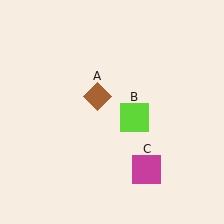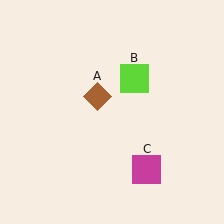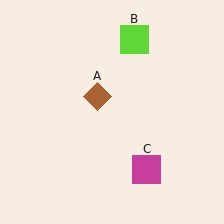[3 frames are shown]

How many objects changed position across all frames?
1 object changed position: lime square (object B).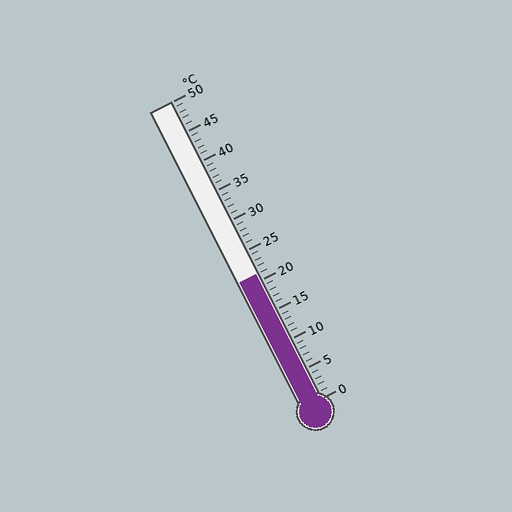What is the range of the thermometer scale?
The thermometer scale ranges from 0°C to 50°C.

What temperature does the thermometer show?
The thermometer shows approximately 21°C.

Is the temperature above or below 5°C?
The temperature is above 5°C.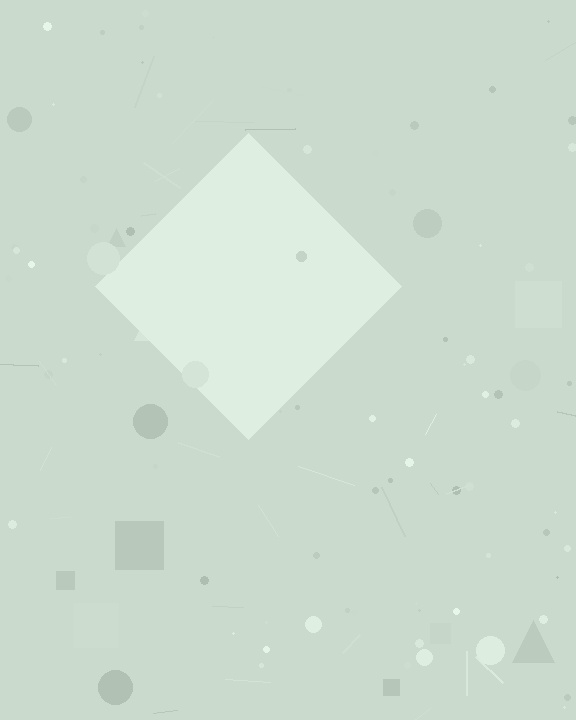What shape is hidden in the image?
A diamond is hidden in the image.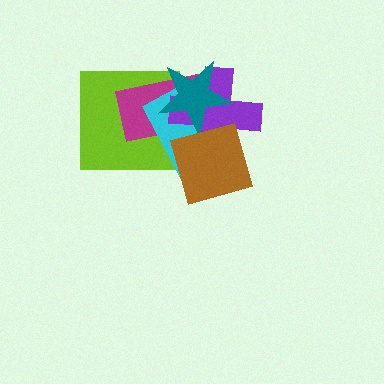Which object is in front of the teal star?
The brown diamond is in front of the teal star.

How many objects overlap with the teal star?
5 objects overlap with the teal star.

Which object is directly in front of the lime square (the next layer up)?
The magenta rectangle is directly in front of the lime square.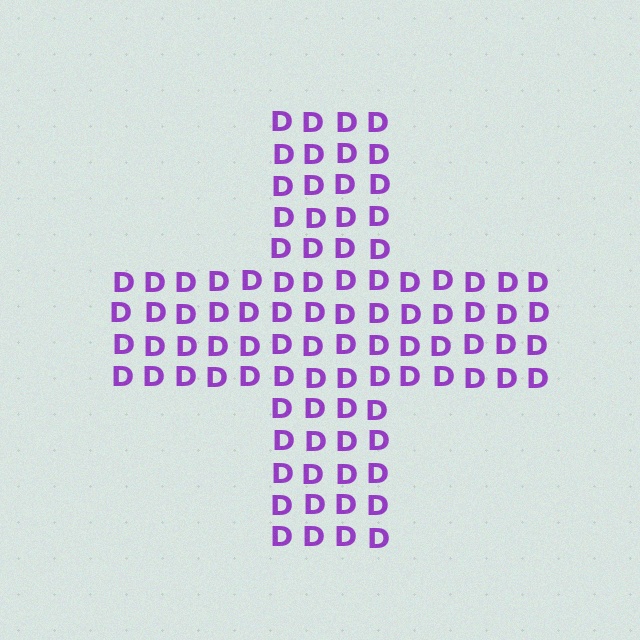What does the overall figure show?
The overall figure shows a cross.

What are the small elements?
The small elements are letter D's.